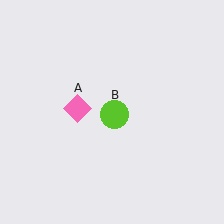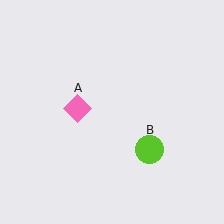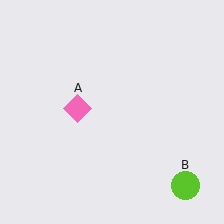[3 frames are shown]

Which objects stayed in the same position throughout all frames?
Pink diamond (object A) remained stationary.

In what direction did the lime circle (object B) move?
The lime circle (object B) moved down and to the right.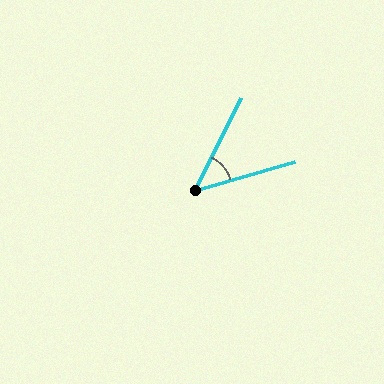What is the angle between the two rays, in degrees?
Approximately 48 degrees.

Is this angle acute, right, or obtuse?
It is acute.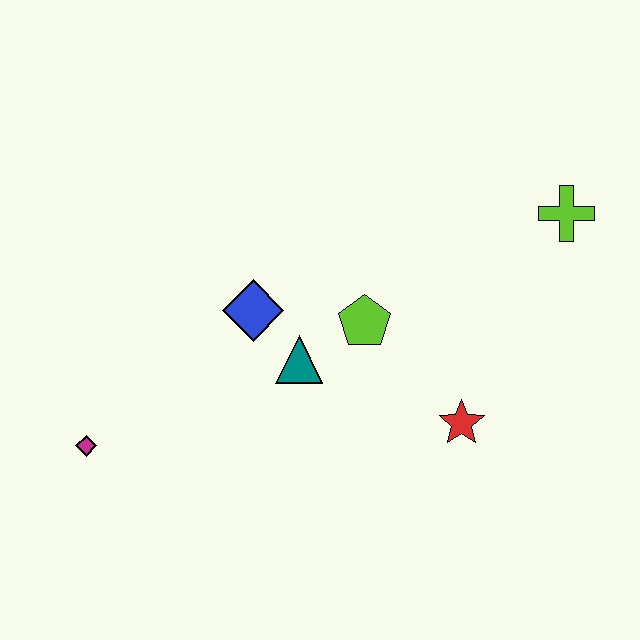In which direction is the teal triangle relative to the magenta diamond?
The teal triangle is to the right of the magenta diamond.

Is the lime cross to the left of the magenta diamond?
No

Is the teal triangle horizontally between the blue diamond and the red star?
Yes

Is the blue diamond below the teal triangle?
No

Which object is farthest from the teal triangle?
The lime cross is farthest from the teal triangle.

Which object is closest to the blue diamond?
The teal triangle is closest to the blue diamond.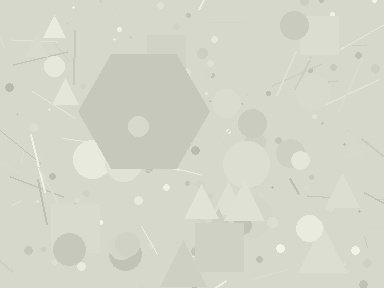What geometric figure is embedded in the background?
A hexagon is embedded in the background.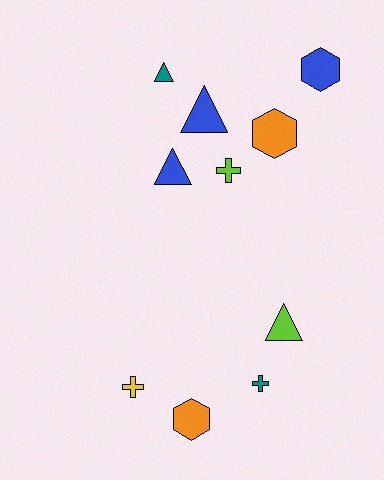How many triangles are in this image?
There are 4 triangles.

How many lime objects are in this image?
There are 2 lime objects.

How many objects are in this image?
There are 10 objects.